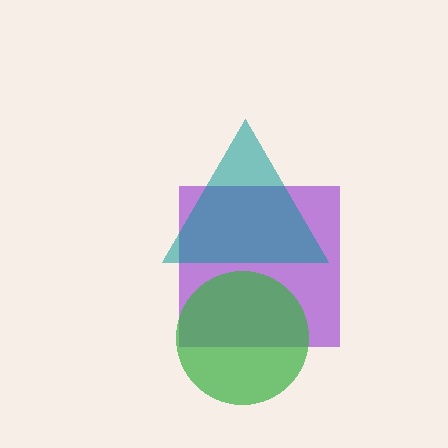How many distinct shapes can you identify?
There are 3 distinct shapes: a purple square, a teal triangle, a green circle.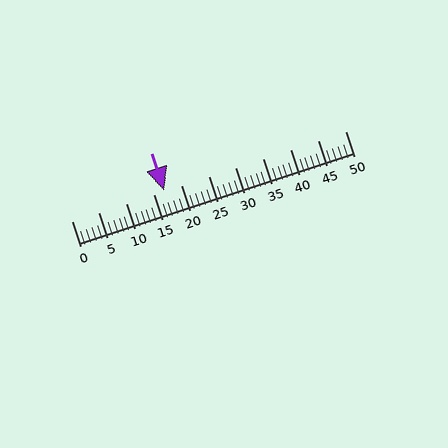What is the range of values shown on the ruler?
The ruler shows values from 0 to 50.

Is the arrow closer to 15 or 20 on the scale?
The arrow is closer to 15.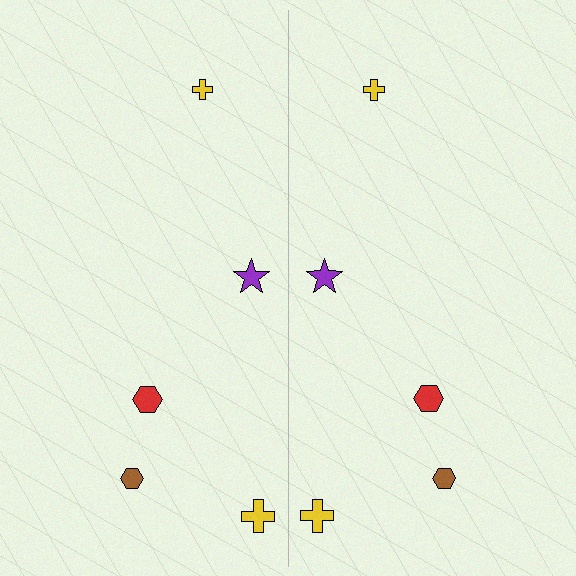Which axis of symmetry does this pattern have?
The pattern has a vertical axis of symmetry running through the center of the image.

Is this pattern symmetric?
Yes, this pattern has bilateral (reflection) symmetry.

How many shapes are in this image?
There are 10 shapes in this image.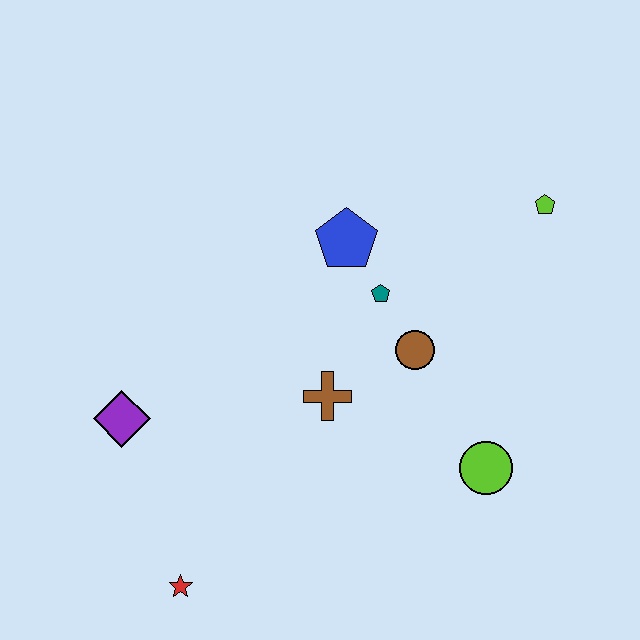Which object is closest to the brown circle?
The teal pentagon is closest to the brown circle.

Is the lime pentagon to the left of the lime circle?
No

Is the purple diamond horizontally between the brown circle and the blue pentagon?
No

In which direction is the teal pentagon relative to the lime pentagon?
The teal pentagon is to the left of the lime pentagon.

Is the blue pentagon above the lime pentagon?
No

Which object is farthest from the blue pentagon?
The red star is farthest from the blue pentagon.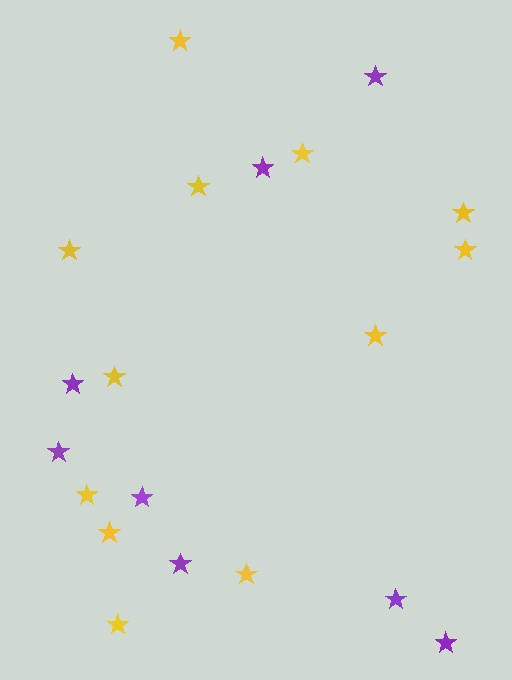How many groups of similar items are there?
There are 2 groups: one group of purple stars (8) and one group of yellow stars (12).